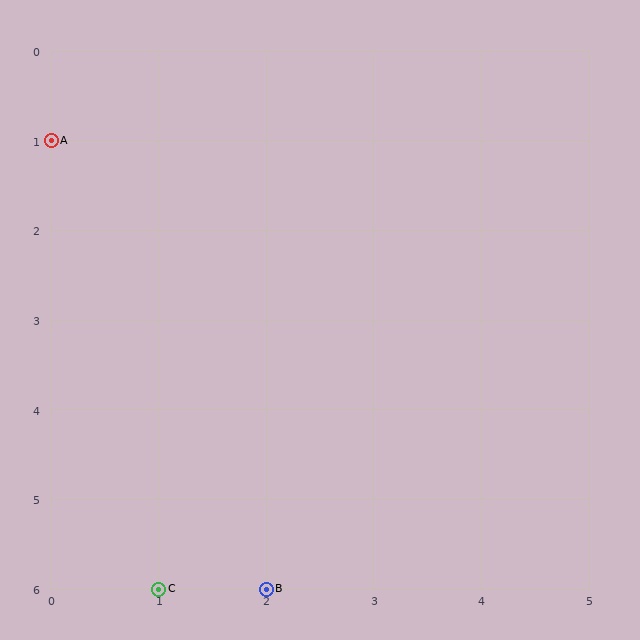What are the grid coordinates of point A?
Point A is at grid coordinates (0, 1).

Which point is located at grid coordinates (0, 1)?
Point A is at (0, 1).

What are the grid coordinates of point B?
Point B is at grid coordinates (2, 6).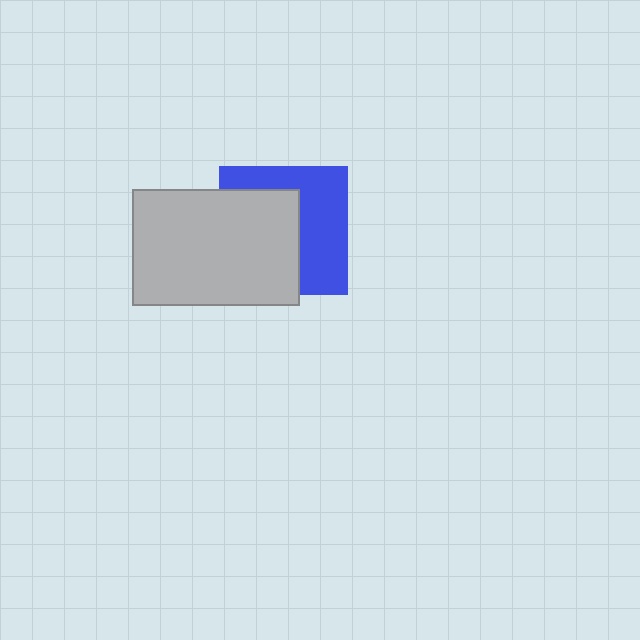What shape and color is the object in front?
The object in front is a light gray rectangle.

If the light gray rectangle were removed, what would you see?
You would see the complete blue square.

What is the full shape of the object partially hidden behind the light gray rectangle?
The partially hidden object is a blue square.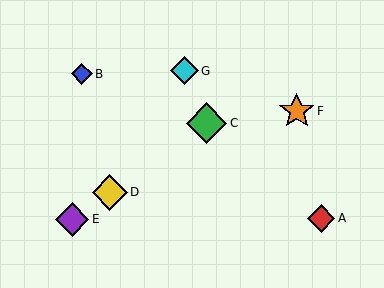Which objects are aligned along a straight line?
Objects C, D, E are aligned along a straight line.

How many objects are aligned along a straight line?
3 objects (C, D, E) are aligned along a straight line.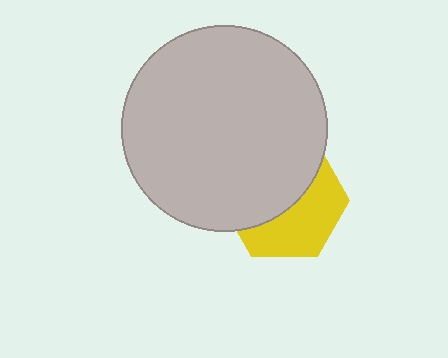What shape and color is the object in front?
The object in front is a light gray circle.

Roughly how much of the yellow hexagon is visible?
About half of it is visible (roughly 46%).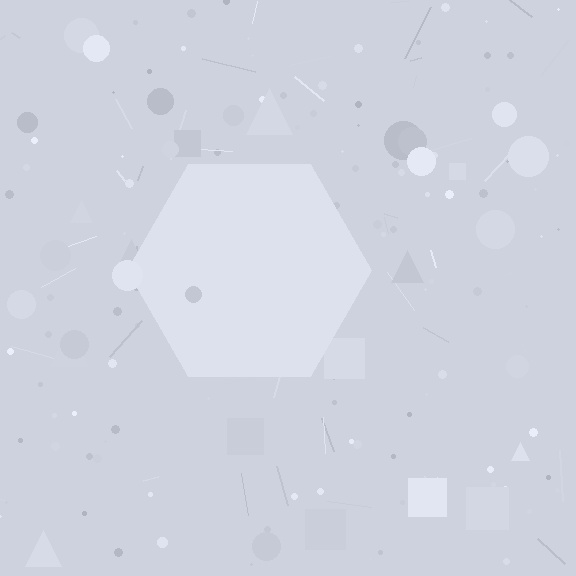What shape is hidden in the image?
A hexagon is hidden in the image.